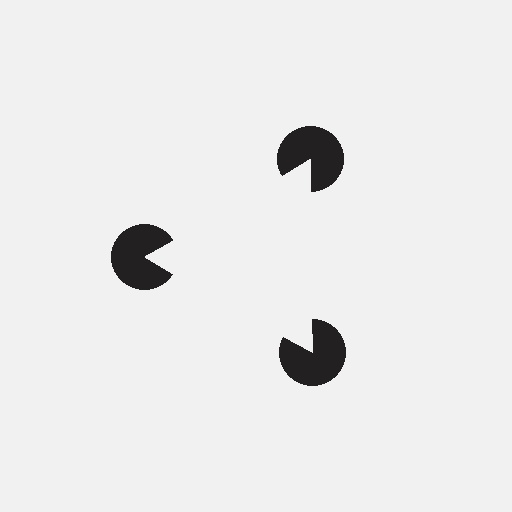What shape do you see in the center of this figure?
An illusory triangle — its edges are inferred from the aligned wedge cuts in the pac-man discs, not physically drawn.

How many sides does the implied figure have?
3 sides.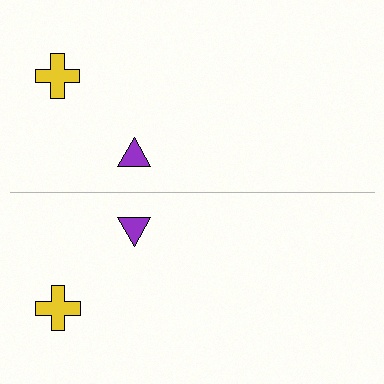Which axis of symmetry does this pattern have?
The pattern has a horizontal axis of symmetry running through the center of the image.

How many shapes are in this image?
There are 4 shapes in this image.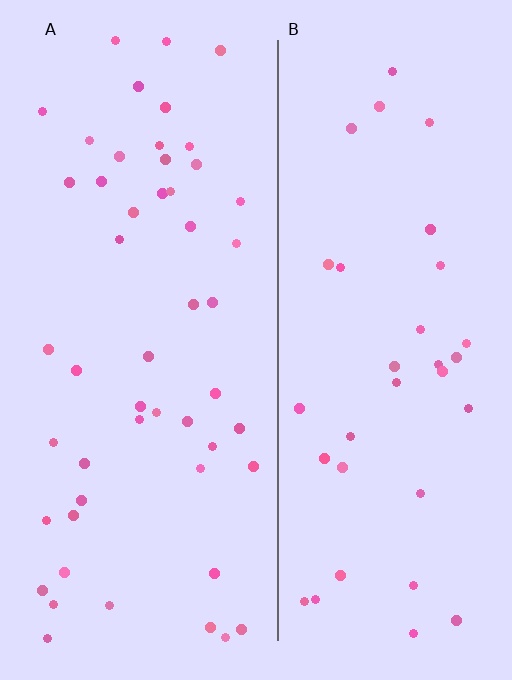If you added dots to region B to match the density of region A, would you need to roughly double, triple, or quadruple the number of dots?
Approximately double.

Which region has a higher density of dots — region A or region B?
A (the left).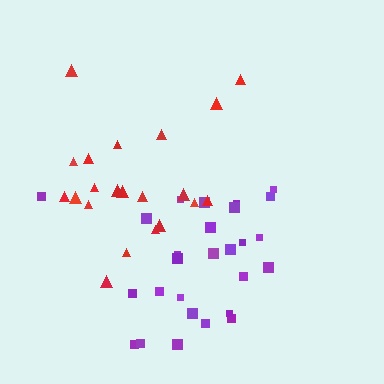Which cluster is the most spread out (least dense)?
Red.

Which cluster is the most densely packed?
Purple.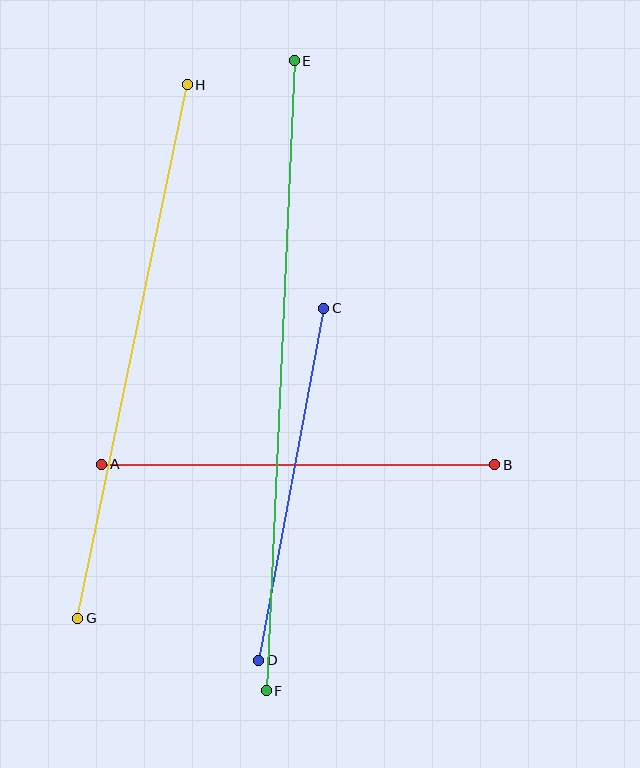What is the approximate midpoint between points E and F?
The midpoint is at approximately (280, 376) pixels.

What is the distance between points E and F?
The distance is approximately 631 pixels.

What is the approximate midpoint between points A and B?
The midpoint is at approximately (298, 465) pixels.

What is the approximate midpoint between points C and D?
The midpoint is at approximately (291, 484) pixels.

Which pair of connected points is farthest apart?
Points E and F are farthest apart.